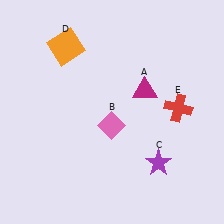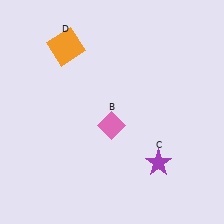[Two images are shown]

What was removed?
The magenta triangle (A), the red cross (E) were removed in Image 2.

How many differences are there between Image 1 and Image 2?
There are 2 differences between the two images.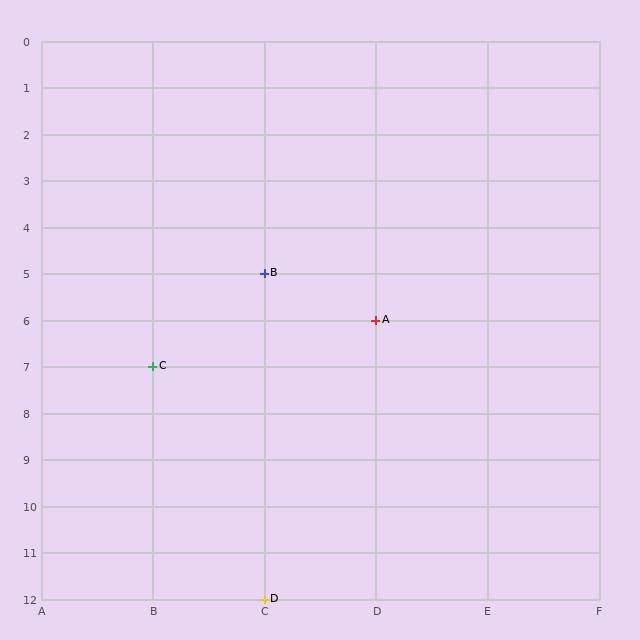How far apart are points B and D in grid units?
Points B and D are 7 rows apart.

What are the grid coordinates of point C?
Point C is at grid coordinates (B, 7).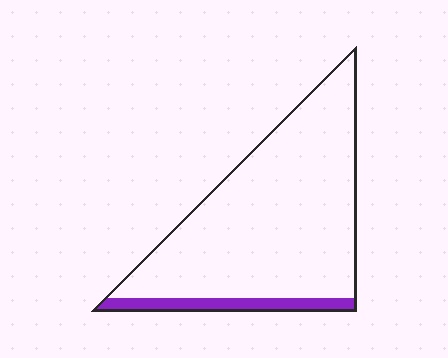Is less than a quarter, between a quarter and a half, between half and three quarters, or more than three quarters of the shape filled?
Less than a quarter.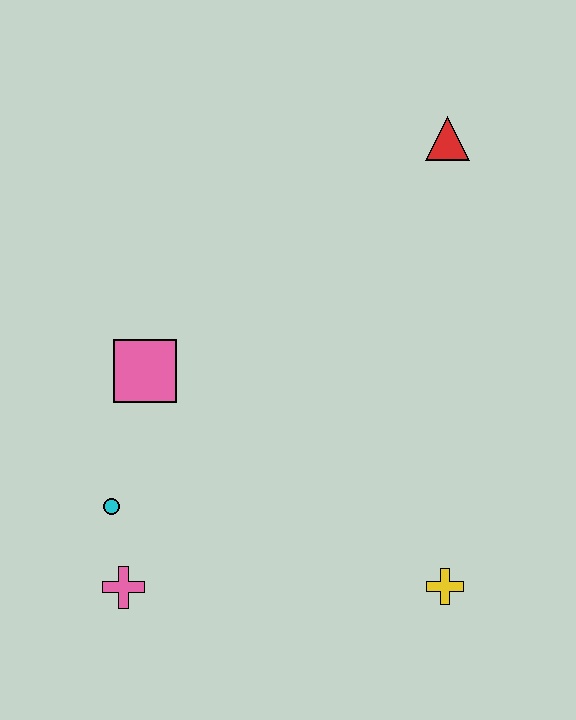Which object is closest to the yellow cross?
The pink cross is closest to the yellow cross.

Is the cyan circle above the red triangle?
No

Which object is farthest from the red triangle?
The pink cross is farthest from the red triangle.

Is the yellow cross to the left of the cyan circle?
No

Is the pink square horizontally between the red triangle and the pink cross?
Yes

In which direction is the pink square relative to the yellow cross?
The pink square is to the left of the yellow cross.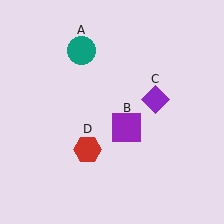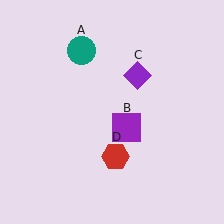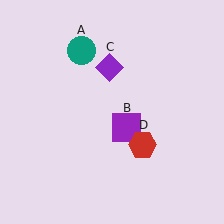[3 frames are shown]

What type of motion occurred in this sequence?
The purple diamond (object C), red hexagon (object D) rotated counterclockwise around the center of the scene.